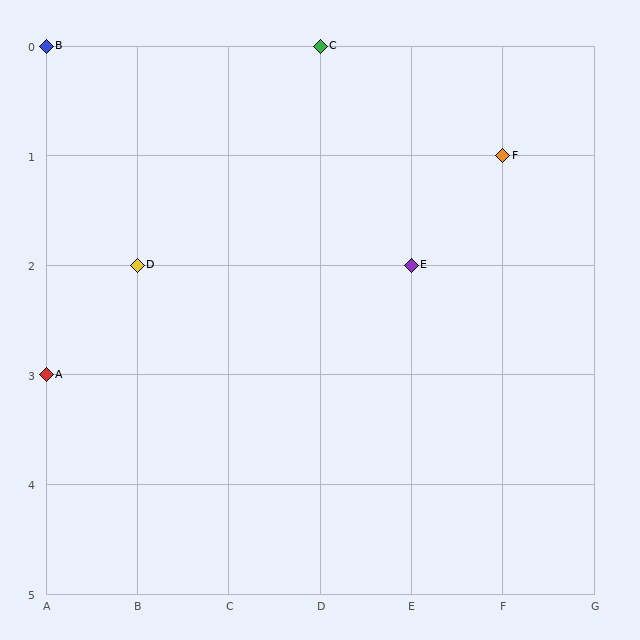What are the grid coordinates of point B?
Point B is at grid coordinates (A, 0).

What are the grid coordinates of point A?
Point A is at grid coordinates (A, 3).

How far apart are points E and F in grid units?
Points E and F are 1 column and 1 row apart (about 1.4 grid units diagonally).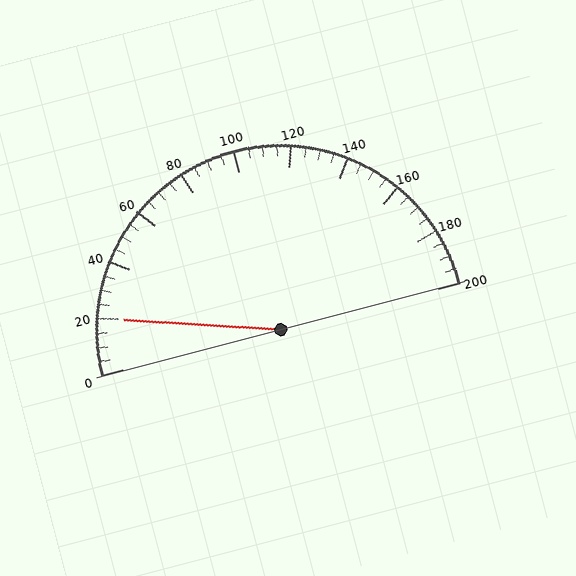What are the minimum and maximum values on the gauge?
The gauge ranges from 0 to 200.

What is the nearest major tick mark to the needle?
The nearest major tick mark is 20.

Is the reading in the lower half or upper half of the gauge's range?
The reading is in the lower half of the range (0 to 200).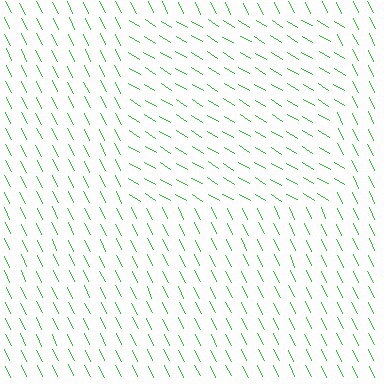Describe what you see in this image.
The image is filled with small green line segments. A rectangle region in the image has lines oriented differently from the surrounding lines, creating a visible texture boundary.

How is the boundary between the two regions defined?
The boundary is defined purely by a change in line orientation (approximately 33 degrees difference). All lines are the same color and thickness.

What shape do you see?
I see a rectangle.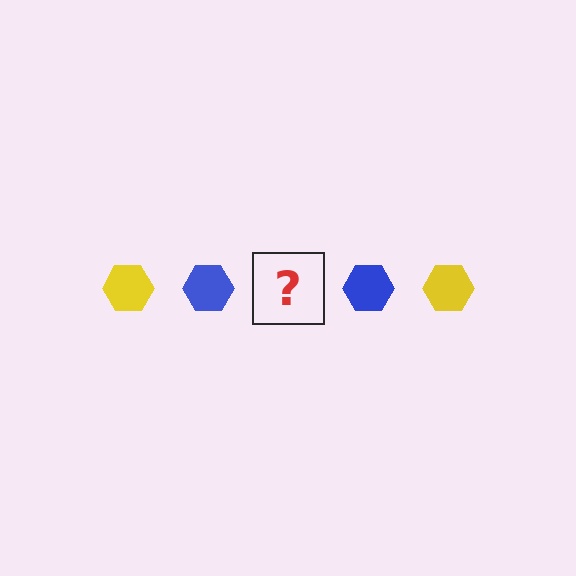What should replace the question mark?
The question mark should be replaced with a yellow hexagon.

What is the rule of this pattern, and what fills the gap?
The rule is that the pattern cycles through yellow, blue hexagons. The gap should be filled with a yellow hexagon.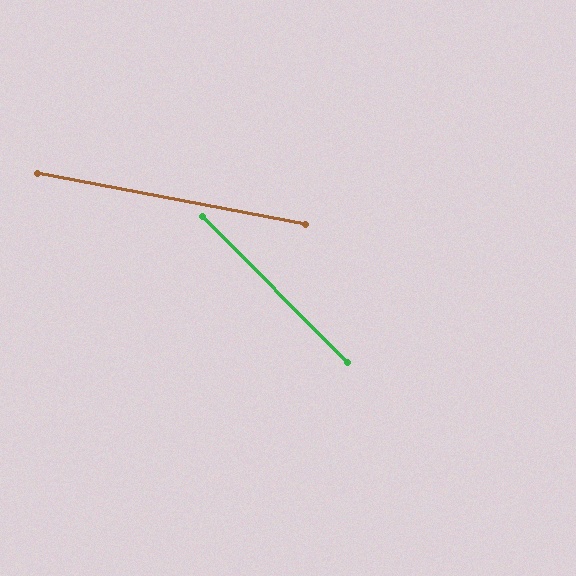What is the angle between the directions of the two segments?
Approximately 34 degrees.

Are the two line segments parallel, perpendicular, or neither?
Neither parallel nor perpendicular — they differ by about 34°.